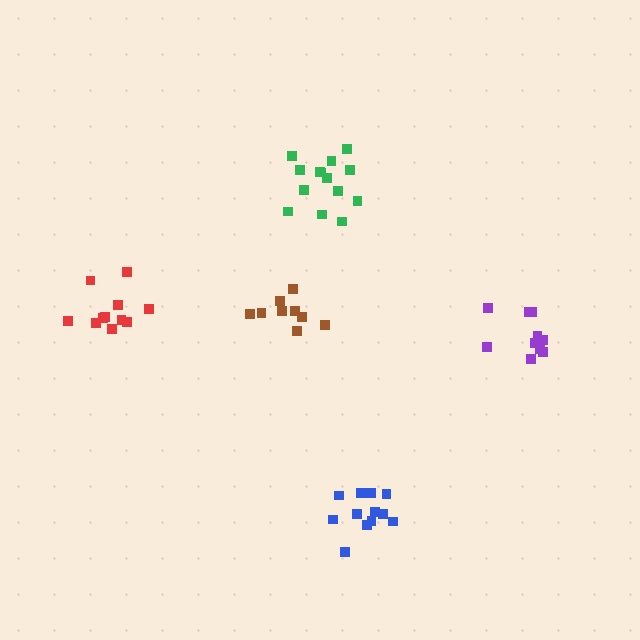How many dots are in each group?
Group 1: 10 dots, Group 2: 9 dots, Group 3: 12 dots, Group 4: 11 dots, Group 5: 14 dots (56 total).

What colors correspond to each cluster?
The clusters are colored: purple, brown, blue, red, green.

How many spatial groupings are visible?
There are 5 spatial groupings.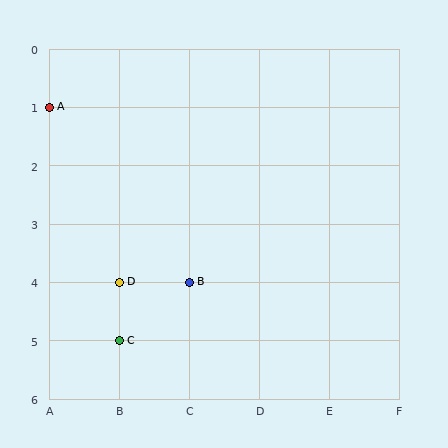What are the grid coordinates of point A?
Point A is at grid coordinates (A, 1).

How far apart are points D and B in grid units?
Points D and B are 1 column apart.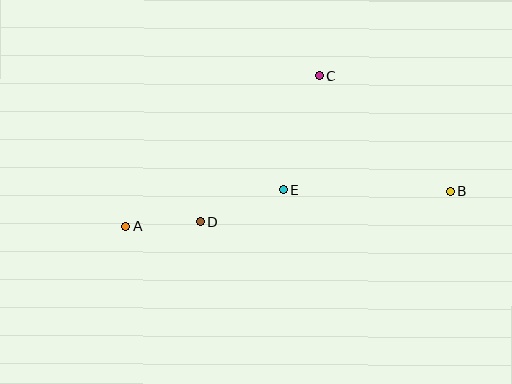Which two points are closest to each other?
Points A and D are closest to each other.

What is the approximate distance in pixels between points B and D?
The distance between B and D is approximately 252 pixels.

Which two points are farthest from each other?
Points A and B are farthest from each other.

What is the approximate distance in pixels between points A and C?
The distance between A and C is approximately 245 pixels.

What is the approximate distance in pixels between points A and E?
The distance between A and E is approximately 162 pixels.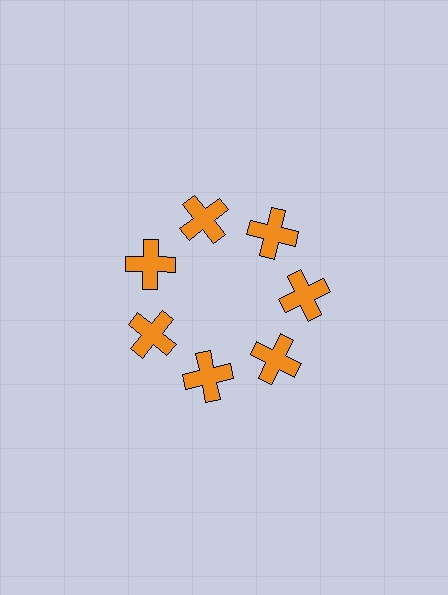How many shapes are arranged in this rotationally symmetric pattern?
There are 7 shapes, arranged in 7 groups of 1.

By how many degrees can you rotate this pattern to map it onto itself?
The pattern maps onto itself every 51 degrees of rotation.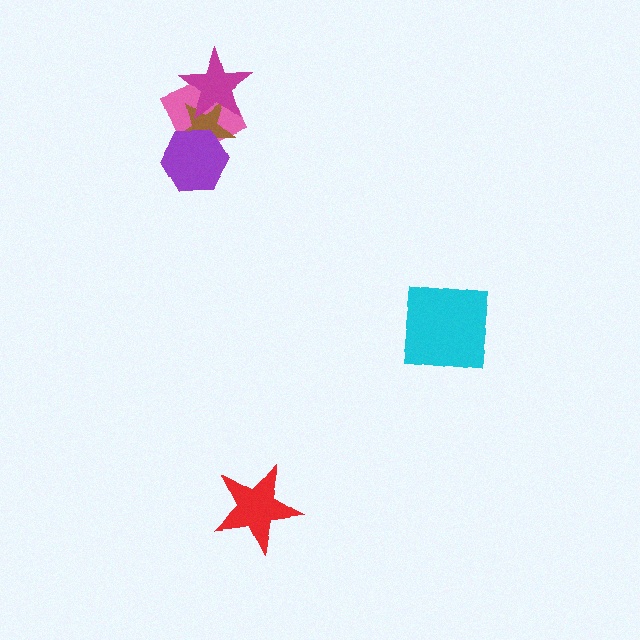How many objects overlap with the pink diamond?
3 objects overlap with the pink diamond.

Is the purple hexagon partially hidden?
No, no other shape covers it.